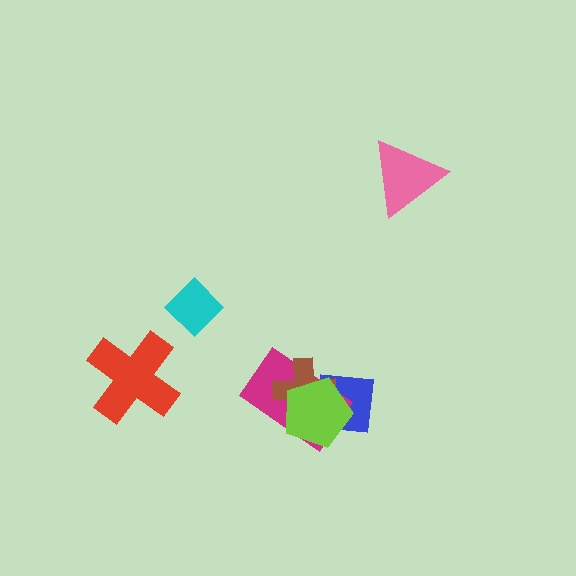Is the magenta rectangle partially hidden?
Yes, it is partially covered by another shape.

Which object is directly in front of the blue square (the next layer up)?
The magenta rectangle is directly in front of the blue square.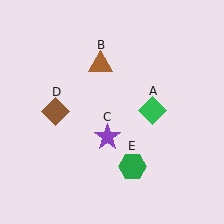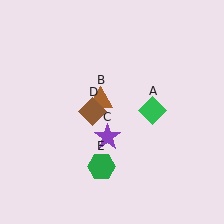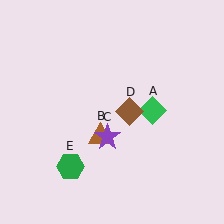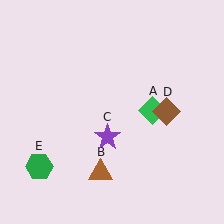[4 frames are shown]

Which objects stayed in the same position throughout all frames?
Green diamond (object A) and purple star (object C) remained stationary.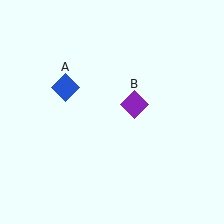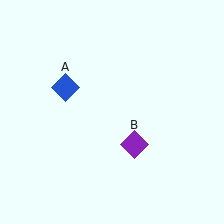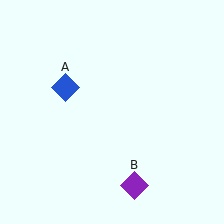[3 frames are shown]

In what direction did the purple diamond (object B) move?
The purple diamond (object B) moved down.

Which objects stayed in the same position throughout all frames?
Blue diamond (object A) remained stationary.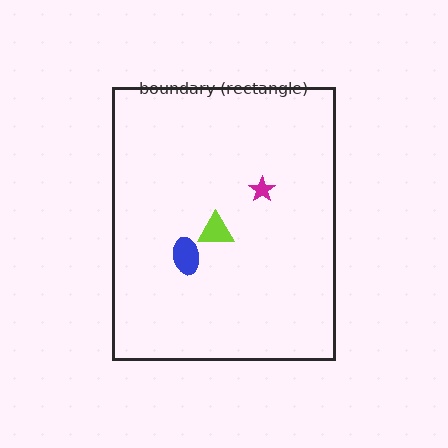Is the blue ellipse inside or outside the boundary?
Inside.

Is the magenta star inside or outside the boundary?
Inside.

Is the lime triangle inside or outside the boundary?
Inside.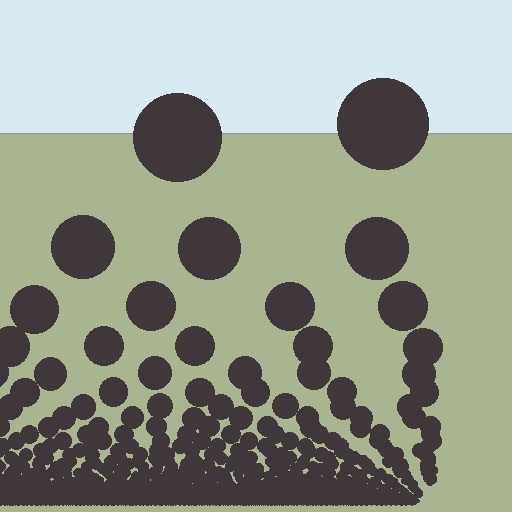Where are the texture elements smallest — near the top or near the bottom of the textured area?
Near the bottom.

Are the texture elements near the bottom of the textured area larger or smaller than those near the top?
Smaller. The gradient is inverted — elements near the bottom are smaller and denser.